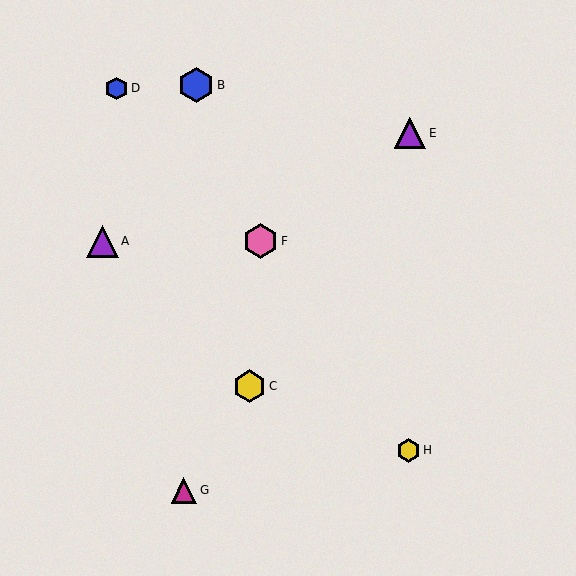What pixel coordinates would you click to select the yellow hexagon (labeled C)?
Click at (249, 386) to select the yellow hexagon C.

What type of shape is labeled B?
Shape B is a blue hexagon.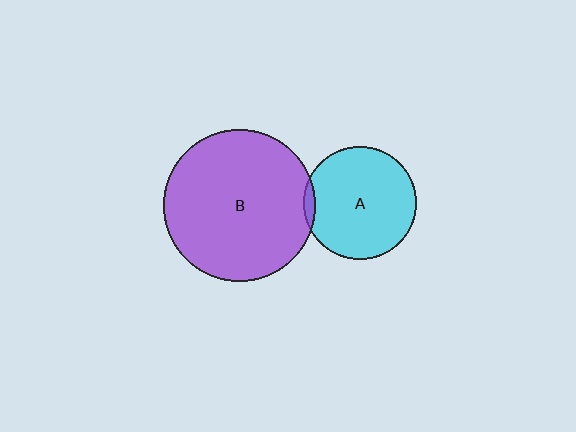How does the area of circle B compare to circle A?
Approximately 1.8 times.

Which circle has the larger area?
Circle B (purple).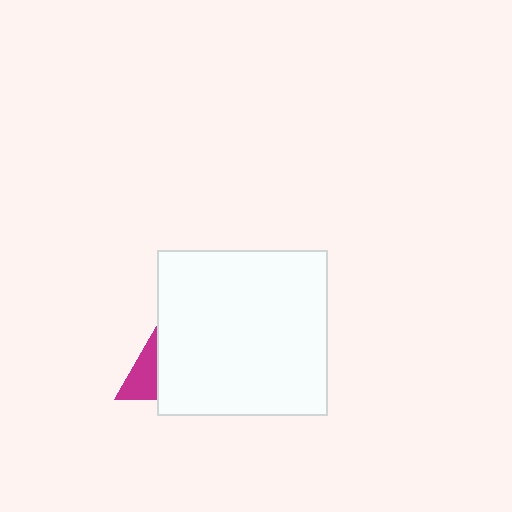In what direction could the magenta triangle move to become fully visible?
The magenta triangle could move left. That would shift it out from behind the white rectangle entirely.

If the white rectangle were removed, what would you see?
You would see the complete magenta triangle.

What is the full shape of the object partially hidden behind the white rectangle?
The partially hidden object is a magenta triangle.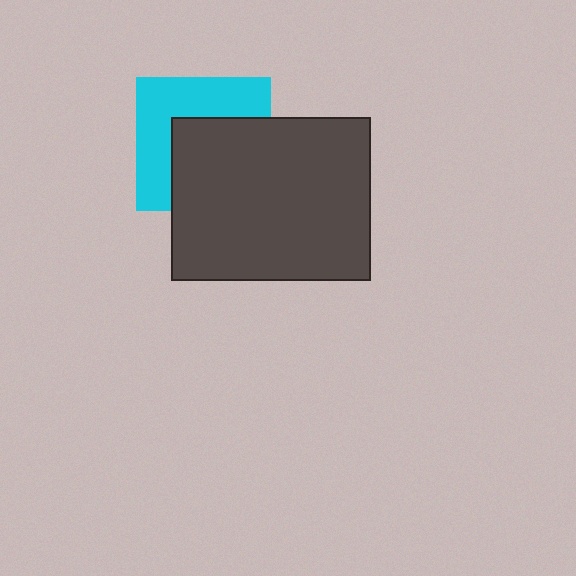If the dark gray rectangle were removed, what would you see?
You would see the complete cyan square.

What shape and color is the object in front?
The object in front is a dark gray rectangle.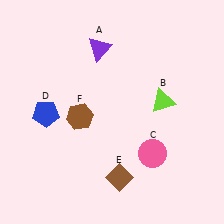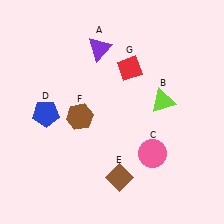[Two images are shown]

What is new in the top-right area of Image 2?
A red diamond (G) was added in the top-right area of Image 2.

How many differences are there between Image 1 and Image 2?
There is 1 difference between the two images.